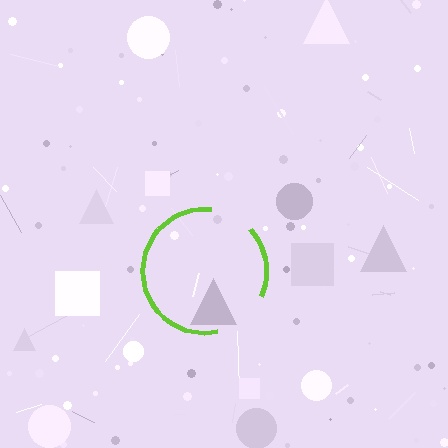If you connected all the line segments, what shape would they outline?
They would outline a circle.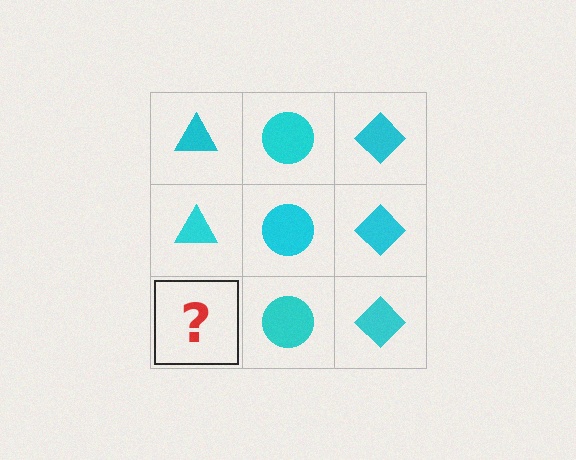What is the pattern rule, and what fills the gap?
The rule is that each column has a consistent shape. The gap should be filled with a cyan triangle.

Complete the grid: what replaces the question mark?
The question mark should be replaced with a cyan triangle.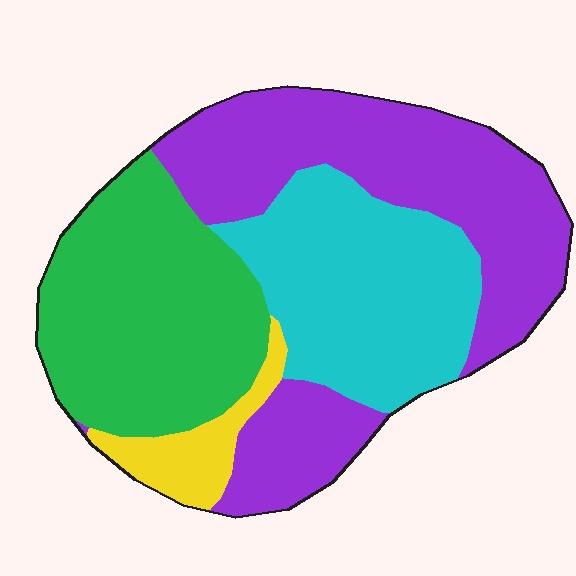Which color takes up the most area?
Purple, at roughly 40%.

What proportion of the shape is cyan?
Cyan takes up between a sixth and a third of the shape.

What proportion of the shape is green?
Green covers about 30% of the shape.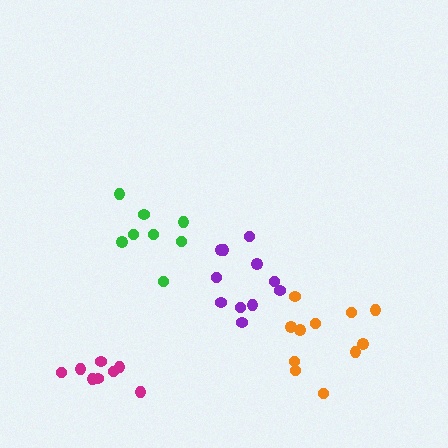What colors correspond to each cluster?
The clusters are colored: orange, purple, green, magenta.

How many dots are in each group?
Group 1: 11 dots, Group 2: 11 dots, Group 3: 8 dots, Group 4: 8 dots (38 total).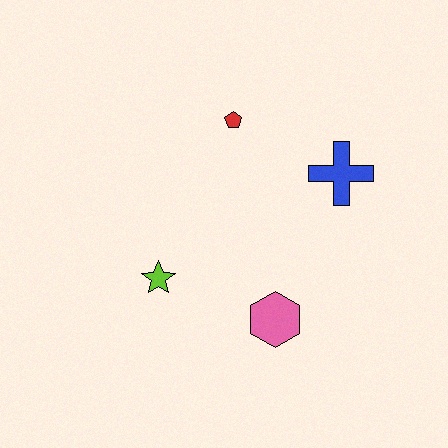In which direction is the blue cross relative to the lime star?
The blue cross is to the right of the lime star.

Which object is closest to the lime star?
The pink hexagon is closest to the lime star.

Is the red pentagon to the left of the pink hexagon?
Yes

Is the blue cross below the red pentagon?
Yes